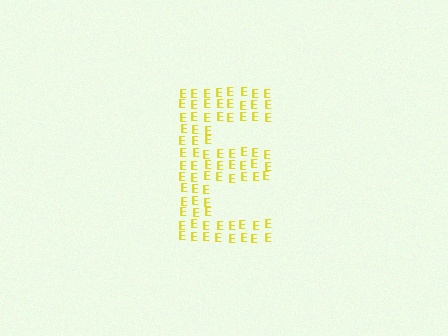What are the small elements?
The small elements are letter E's.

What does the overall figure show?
The overall figure shows the letter E.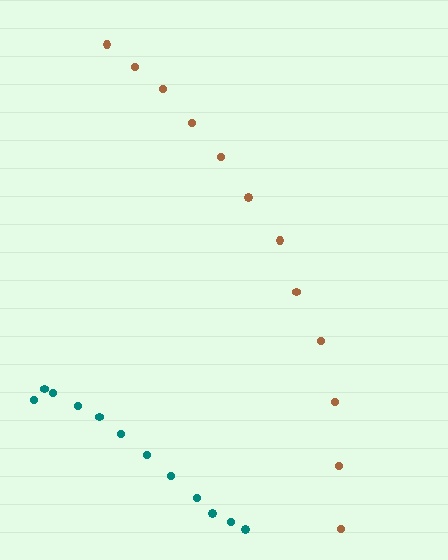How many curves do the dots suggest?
There are 2 distinct paths.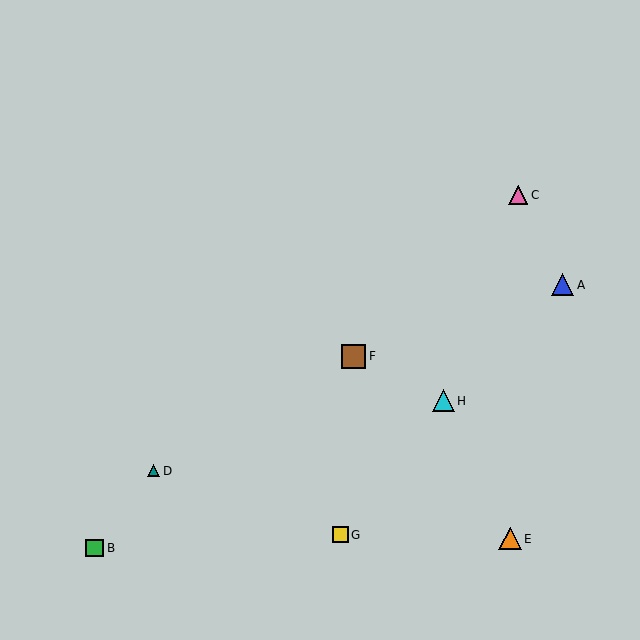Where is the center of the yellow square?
The center of the yellow square is at (340, 535).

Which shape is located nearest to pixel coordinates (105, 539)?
The green square (labeled B) at (95, 548) is nearest to that location.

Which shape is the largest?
The brown square (labeled F) is the largest.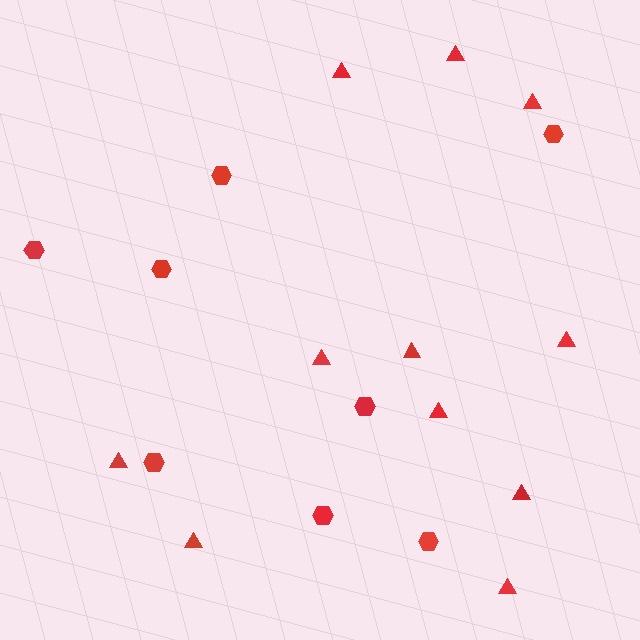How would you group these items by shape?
There are 2 groups: one group of hexagons (8) and one group of triangles (11).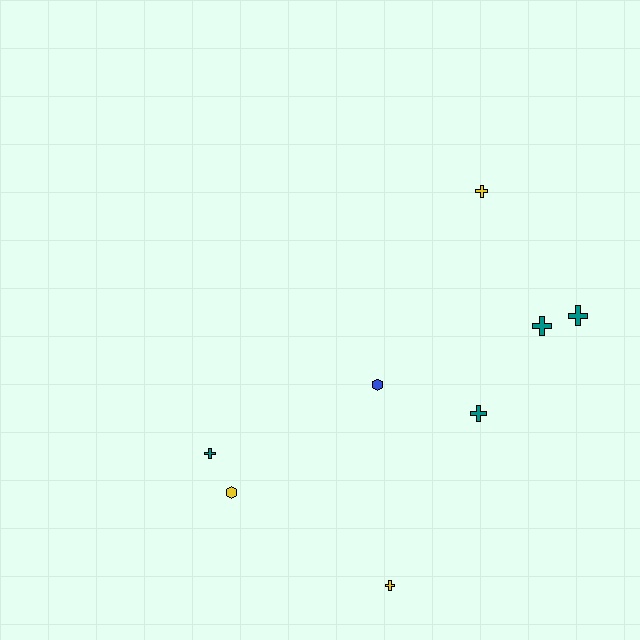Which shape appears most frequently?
Cross, with 6 objects.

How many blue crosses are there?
There are no blue crosses.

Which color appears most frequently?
Teal, with 4 objects.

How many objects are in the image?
There are 8 objects.